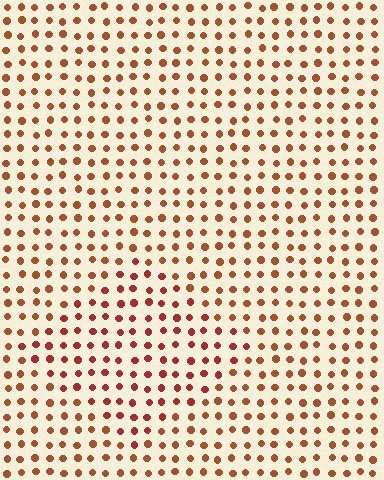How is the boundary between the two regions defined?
The boundary is defined purely by a slight shift in hue (about 20 degrees). Spacing, size, and orientation are identical on both sides.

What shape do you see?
I see a diamond.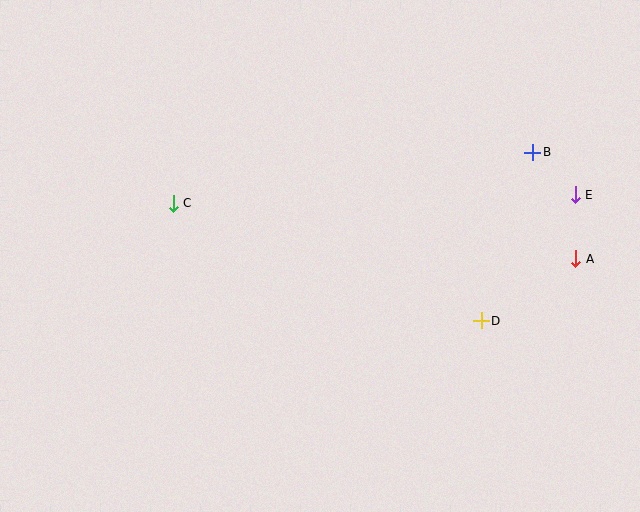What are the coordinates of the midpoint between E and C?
The midpoint between E and C is at (374, 199).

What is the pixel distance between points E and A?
The distance between E and A is 64 pixels.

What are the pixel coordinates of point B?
Point B is at (533, 152).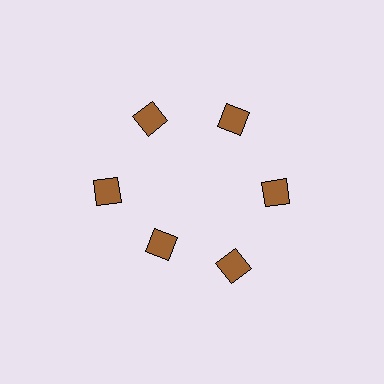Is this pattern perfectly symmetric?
No. The 6 brown squares are arranged in a ring, but one element near the 7 o'clock position is pulled inward toward the center, breaking the 6-fold rotational symmetry.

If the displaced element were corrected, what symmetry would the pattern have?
It would have 6-fold rotational symmetry — the pattern would map onto itself every 60 degrees.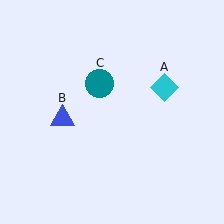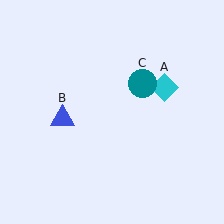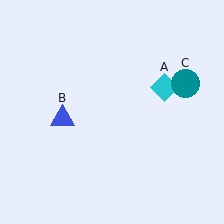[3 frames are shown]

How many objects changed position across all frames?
1 object changed position: teal circle (object C).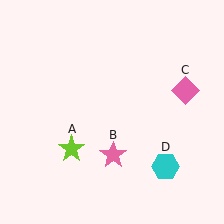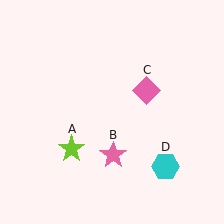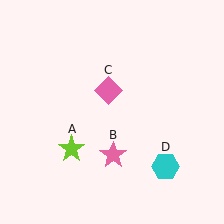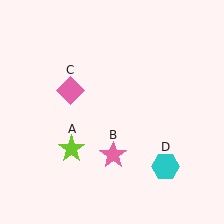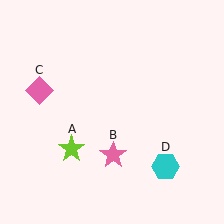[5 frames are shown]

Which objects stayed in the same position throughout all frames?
Lime star (object A) and pink star (object B) and cyan hexagon (object D) remained stationary.